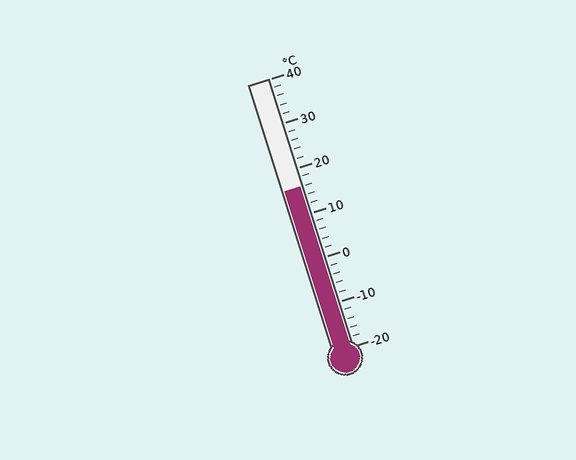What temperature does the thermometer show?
The thermometer shows approximately 16°C.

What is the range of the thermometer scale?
The thermometer scale ranges from -20°C to 40°C.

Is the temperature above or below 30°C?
The temperature is below 30°C.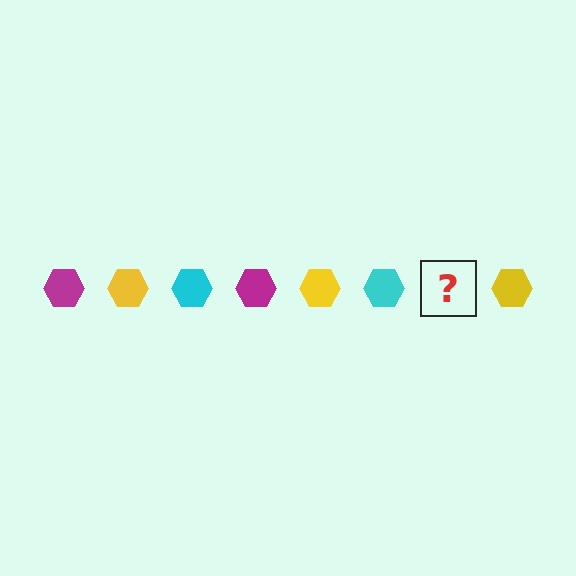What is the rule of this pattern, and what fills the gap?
The rule is that the pattern cycles through magenta, yellow, cyan hexagons. The gap should be filled with a magenta hexagon.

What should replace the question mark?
The question mark should be replaced with a magenta hexagon.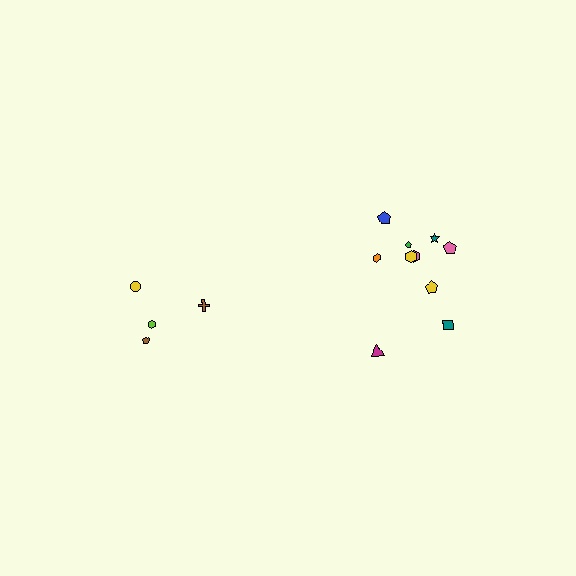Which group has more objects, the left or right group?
The right group.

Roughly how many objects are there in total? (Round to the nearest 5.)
Roughly 15 objects in total.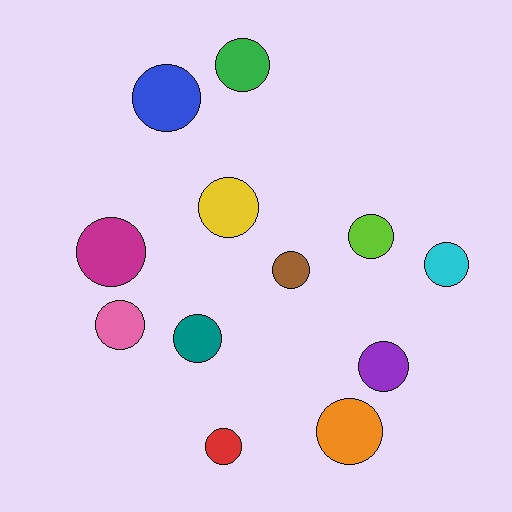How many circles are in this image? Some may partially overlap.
There are 12 circles.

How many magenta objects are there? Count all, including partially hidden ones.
There is 1 magenta object.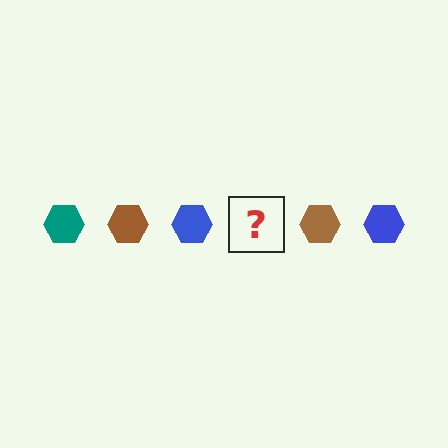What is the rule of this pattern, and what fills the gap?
The rule is that the pattern cycles through teal, brown, blue hexagons. The gap should be filled with a teal hexagon.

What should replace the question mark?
The question mark should be replaced with a teal hexagon.